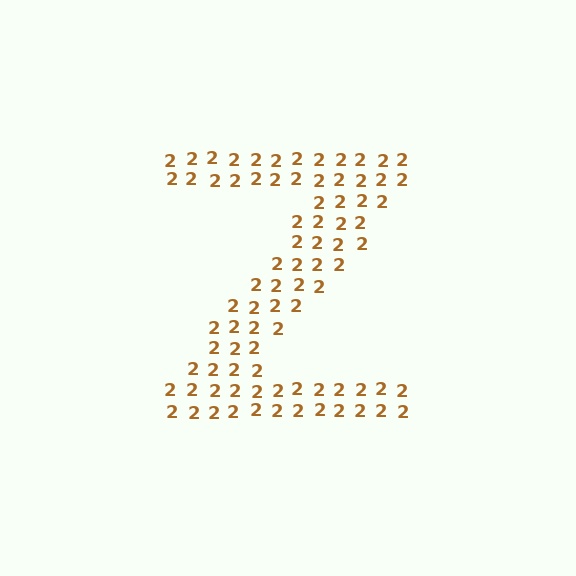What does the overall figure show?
The overall figure shows the letter Z.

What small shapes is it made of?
It is made of small digit 2's.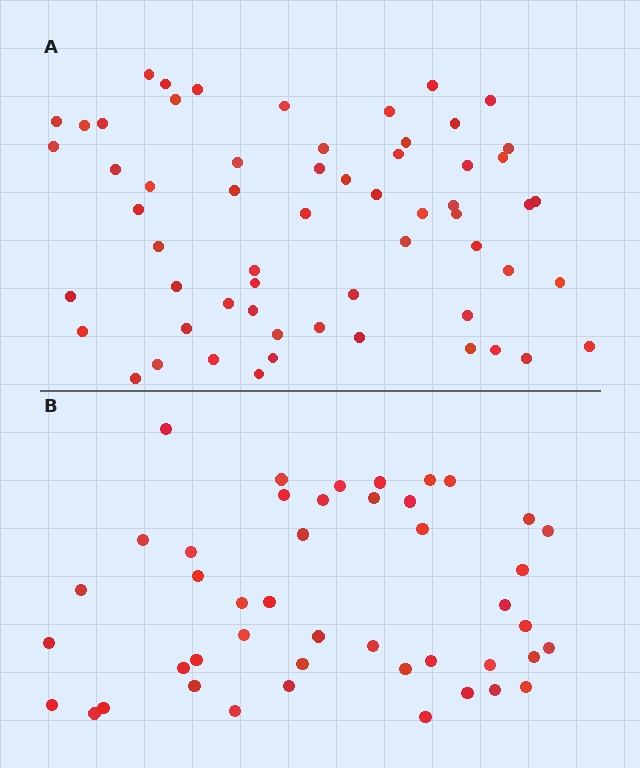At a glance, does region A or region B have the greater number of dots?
Region A (the top region) has more dots.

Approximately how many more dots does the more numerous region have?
Region A has approximately 15 more dots than region B.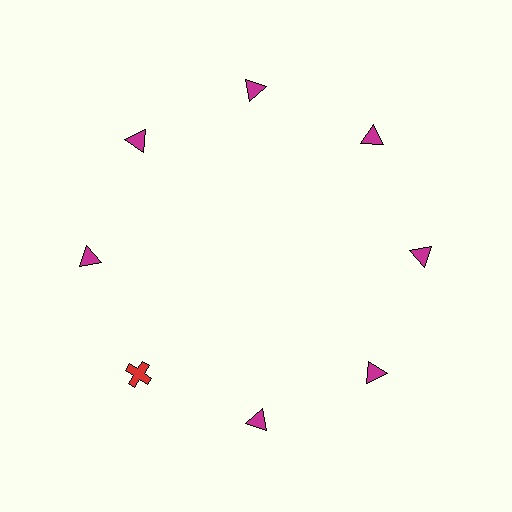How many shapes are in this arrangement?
There are 8 shapes arranged in a ring pattern.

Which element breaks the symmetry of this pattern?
The red cross at roughly the 8 o'clock position breaks the symmetry. All other shapes are magenta triangles.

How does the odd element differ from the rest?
It differs in both color (red instead of magenta) and shape (cross instead of triangle).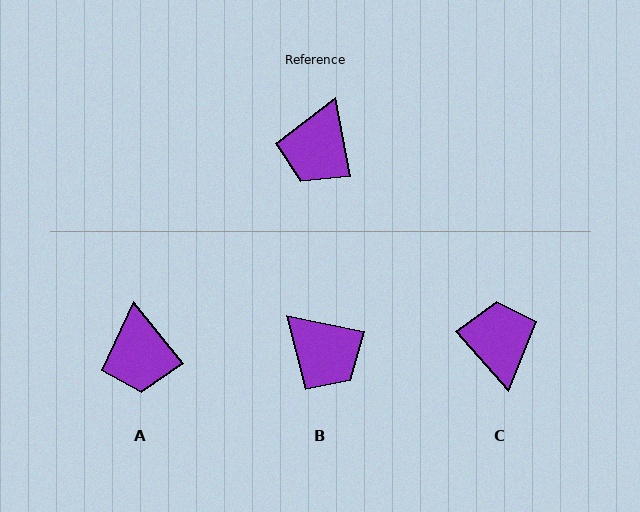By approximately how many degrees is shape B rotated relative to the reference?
Approximately 68 degrees counter-clockwise.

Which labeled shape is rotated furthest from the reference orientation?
C, about 150 degrees away.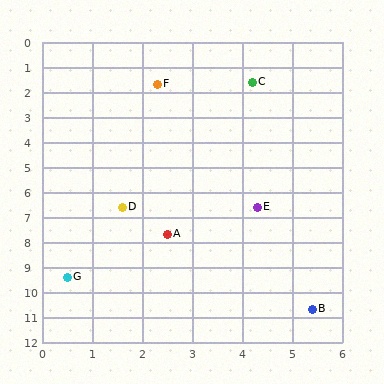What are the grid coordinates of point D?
Point D is at approximately (1.6, 6.6).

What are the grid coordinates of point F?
Point F is at approximately (2.3, 1.7).